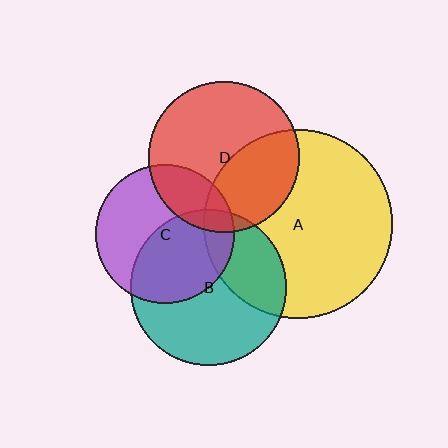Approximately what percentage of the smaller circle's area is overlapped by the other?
Approximately 5%.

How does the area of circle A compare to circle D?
Approximately 1.6 times.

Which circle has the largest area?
Circle A (yellow).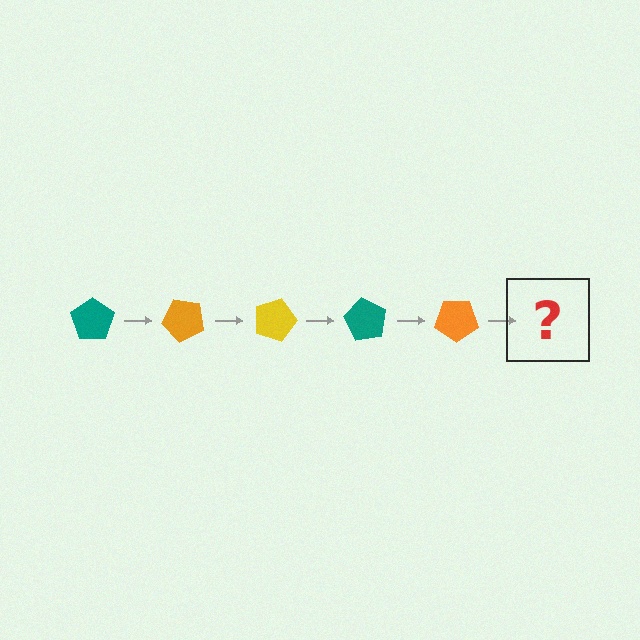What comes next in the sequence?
The next element should be a yellow pentagon, rotated 225 degrees from the start.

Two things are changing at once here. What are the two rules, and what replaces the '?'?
The two rules are that it rotates 45 degrees each step and the color cycles through teal, orange, and yellow. The '?' should be a yellow pentagon, rotated 225 degrees from the start.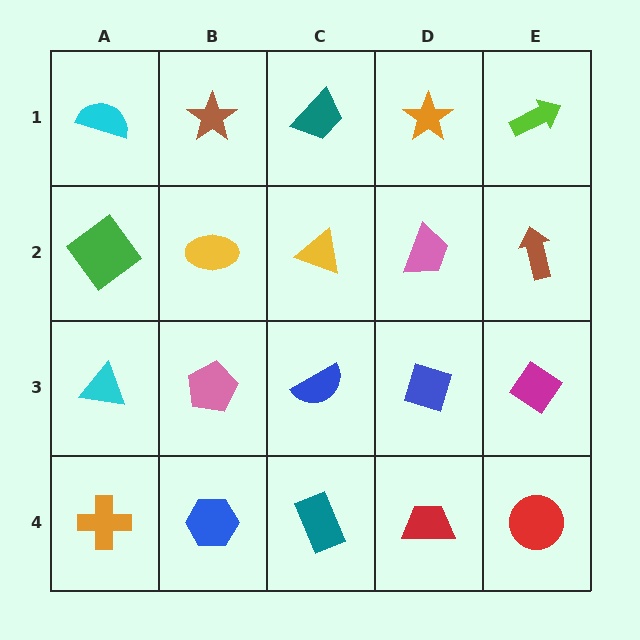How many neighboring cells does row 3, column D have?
4.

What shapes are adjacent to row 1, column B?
A yellow ellipse (row 2, column B), a cyan semicircle (row 1, column A), a teal trapezoid (row 1, column C).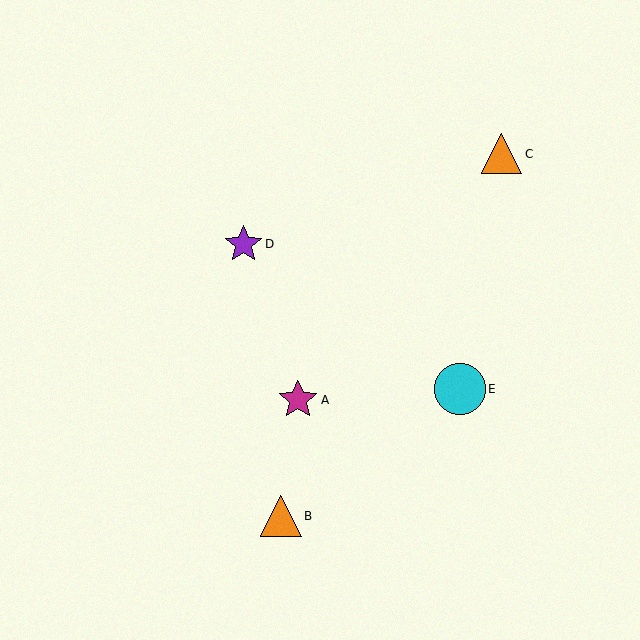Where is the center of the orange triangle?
The center of the orange triangle is at (502, 154).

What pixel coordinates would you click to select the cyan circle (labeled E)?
Click at (460, 389) to select the cyan circle E.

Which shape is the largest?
The cyan circle (labeled E) is the largest.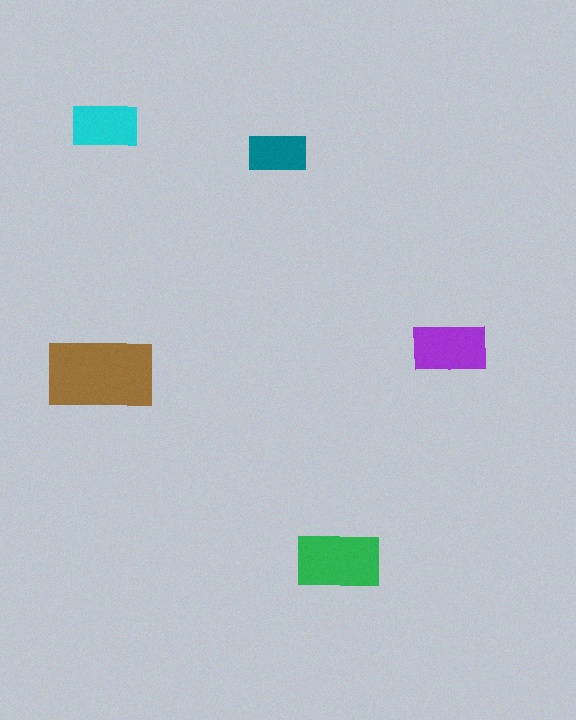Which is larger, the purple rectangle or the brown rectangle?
The brown one.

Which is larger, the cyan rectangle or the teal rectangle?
The cyan one.